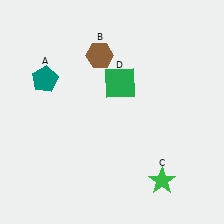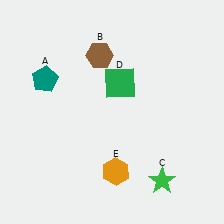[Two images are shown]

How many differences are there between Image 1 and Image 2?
There is 1 difference between the two images.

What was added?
An orange hexagon (E) was added in Image 2.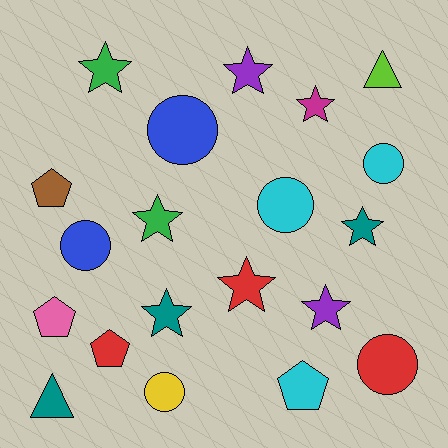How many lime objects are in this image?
There is 1 lime object.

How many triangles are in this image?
There are 2 triangles.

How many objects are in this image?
There are 20 objects.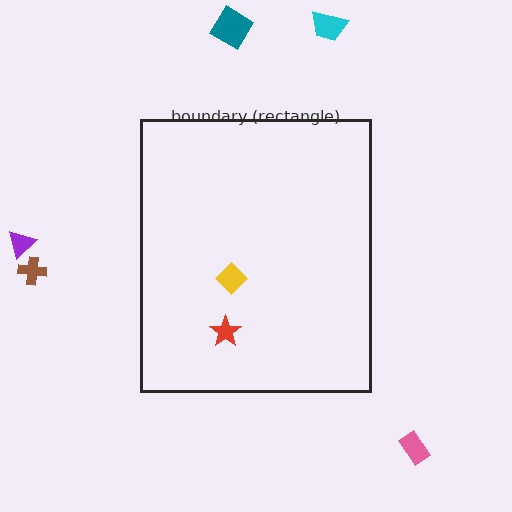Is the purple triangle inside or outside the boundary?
Outside.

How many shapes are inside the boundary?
2 inside, 5 outside.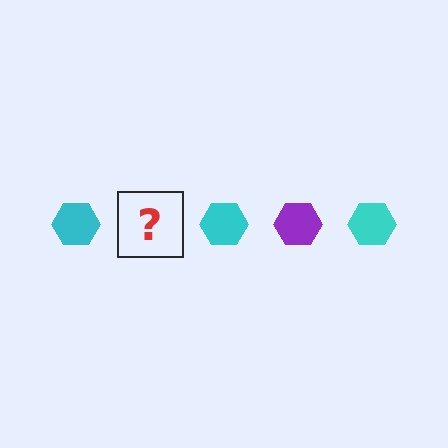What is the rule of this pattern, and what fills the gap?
The rule is that the pattern cycles through cyan, purple hexagons. The gap should be filled with a purple hexagon.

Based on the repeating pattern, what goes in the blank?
The blank should be a purple hexagon.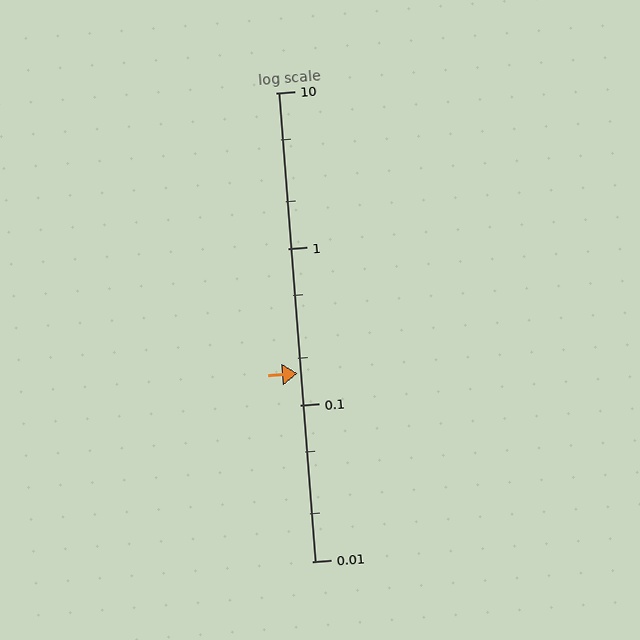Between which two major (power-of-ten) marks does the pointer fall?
The pointer is between 0.1 and 1.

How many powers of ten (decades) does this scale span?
The scale spans 3 decades, from 0.01 to 10.